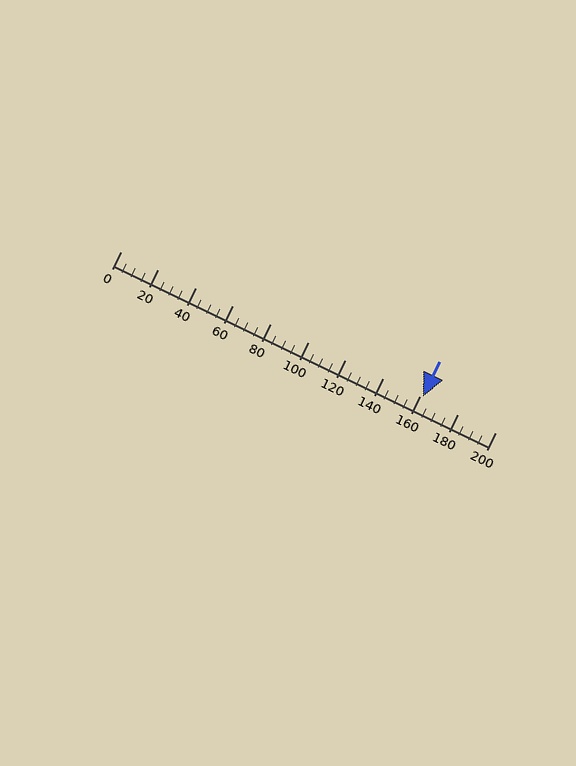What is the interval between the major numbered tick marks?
The major tick marks are spaced 20 units apart.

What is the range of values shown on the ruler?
The ruler shows values from 0 to 200.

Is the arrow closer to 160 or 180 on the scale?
The arrow is closer to 160.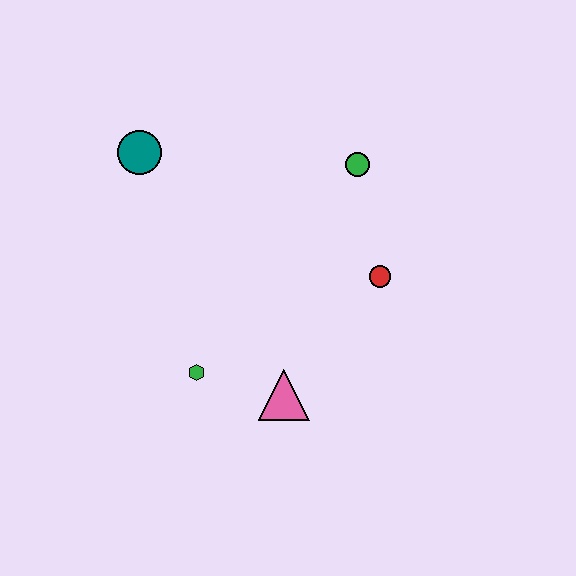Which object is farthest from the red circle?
The teal circle is farthest from the red circle.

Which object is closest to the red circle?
The green circle is closest to the red circle.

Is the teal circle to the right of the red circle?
No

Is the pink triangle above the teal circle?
No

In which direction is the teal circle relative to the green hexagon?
The teal circle is above the green hexagon.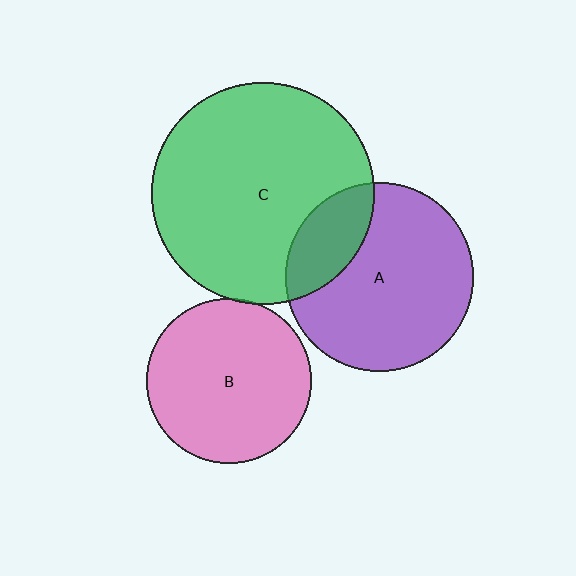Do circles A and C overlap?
Yes.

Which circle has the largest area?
Circle C (green).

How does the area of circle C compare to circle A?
Approximately 1.4 times.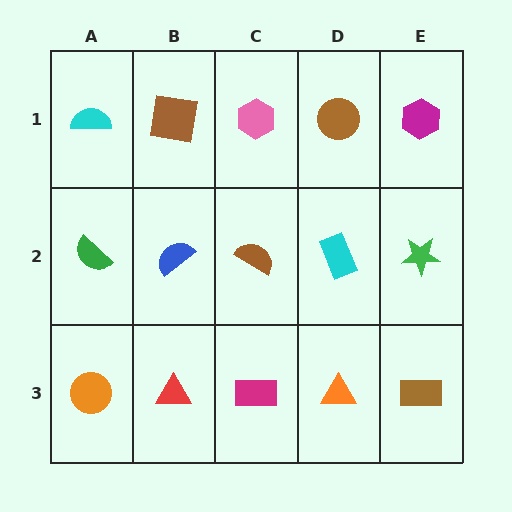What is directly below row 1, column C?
A brown semicircle.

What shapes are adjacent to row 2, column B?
A brown square (row 1, column B), a red triangle (row 3, column B), a green semicircle (row 2, column A), a brown semicircle (row 2, column C).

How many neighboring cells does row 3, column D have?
3.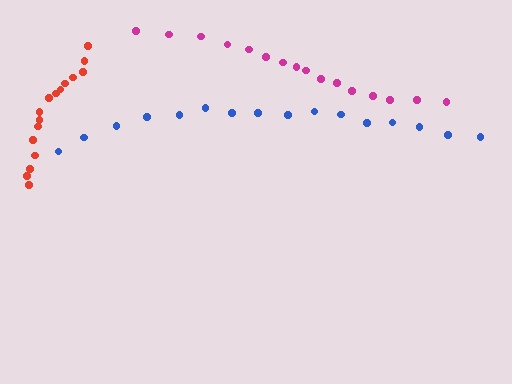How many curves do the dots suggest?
There are 3 distinct paths.